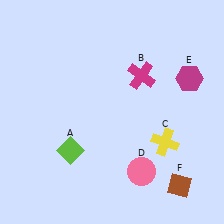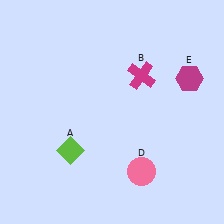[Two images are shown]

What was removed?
The brown diamond (F), the yellow cross (C) were removed in Image 2.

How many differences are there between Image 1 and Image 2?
There are 2 differences between the two images.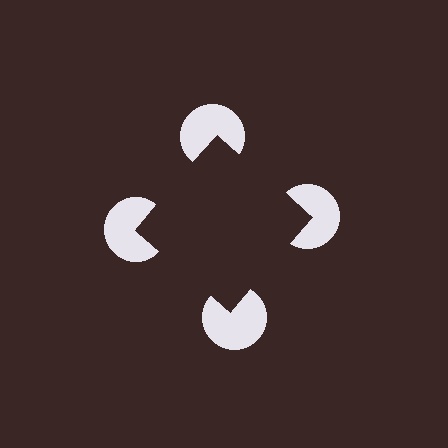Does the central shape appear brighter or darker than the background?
It typically appears slightly darker than the background, even though no actual brightness change is drawn.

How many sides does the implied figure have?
4 sides.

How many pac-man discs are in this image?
There are 4 — one at each vertex of the illusory square.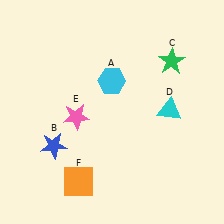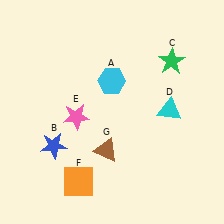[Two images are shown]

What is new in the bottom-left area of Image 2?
A brown triangle (G) was added in the bottom-left area of Image 2.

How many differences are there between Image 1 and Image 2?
There is 1 difference between the two images.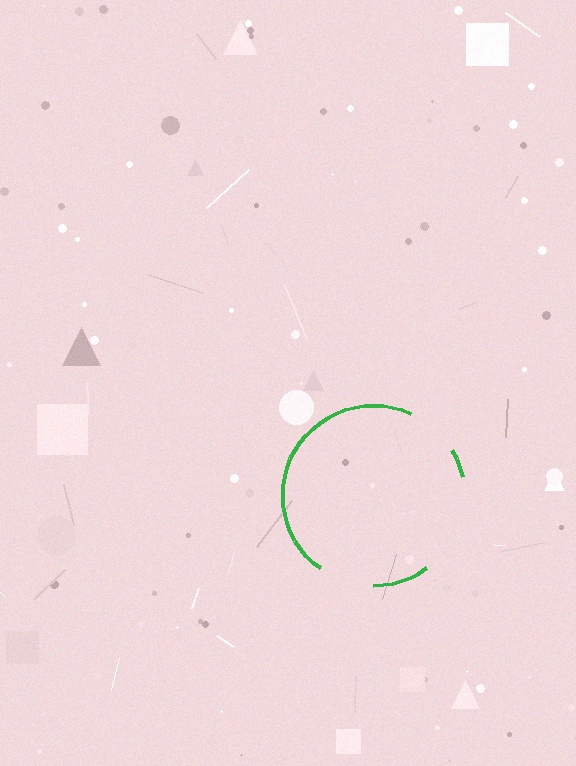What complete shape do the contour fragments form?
The contour fragments form a circle.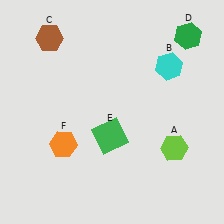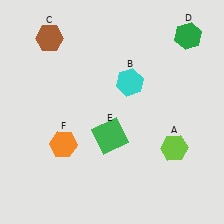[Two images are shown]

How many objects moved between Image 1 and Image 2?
1 object moved between the two images.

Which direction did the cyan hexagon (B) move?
The cyan hexagon (B) moved left.